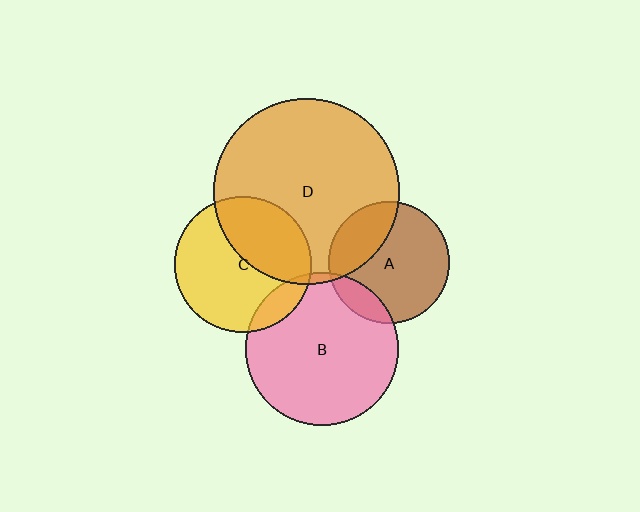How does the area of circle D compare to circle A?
Approximately 2.3 times.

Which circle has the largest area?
Circle D (orange).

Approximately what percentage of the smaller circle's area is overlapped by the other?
Approximately 15%.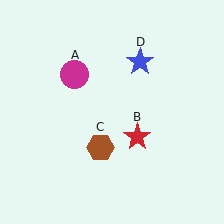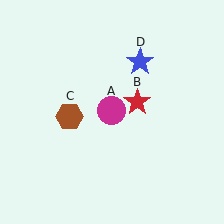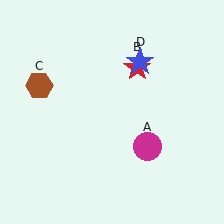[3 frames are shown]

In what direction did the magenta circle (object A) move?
The magenta circle (object A) moved down and to the right.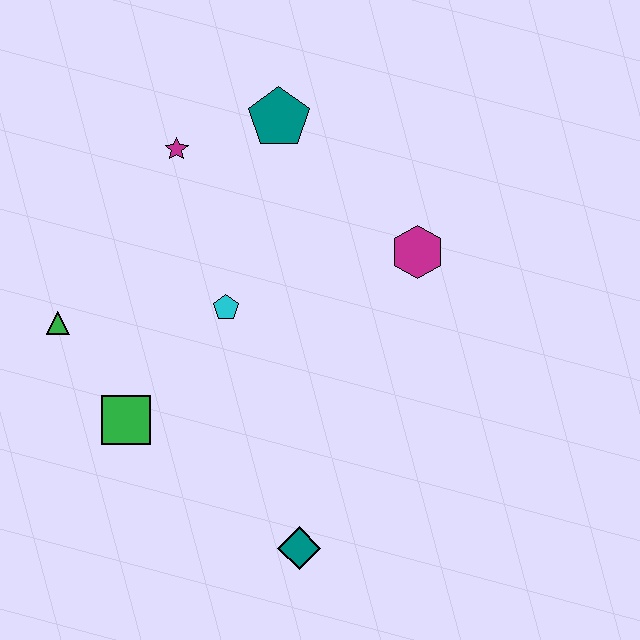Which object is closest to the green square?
The green triangle is closest to the green square.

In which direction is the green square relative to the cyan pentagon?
The green square is below the cyan pentagon.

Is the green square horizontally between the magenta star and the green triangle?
Yes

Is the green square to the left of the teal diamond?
Yes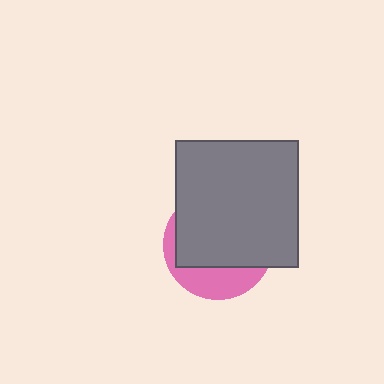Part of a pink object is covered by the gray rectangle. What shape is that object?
It is a circle.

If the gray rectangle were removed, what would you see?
You would see the complete pink circle.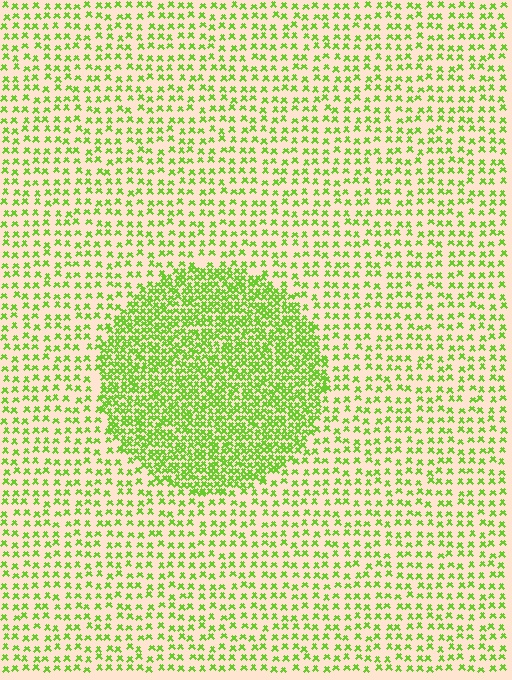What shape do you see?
I see a circle.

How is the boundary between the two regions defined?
The boundary is defined by a change in element density (approximately 2.4x ratio). All elements are the same color, size, and shape.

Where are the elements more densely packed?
The elements are more densely packed inside the circle boundary.